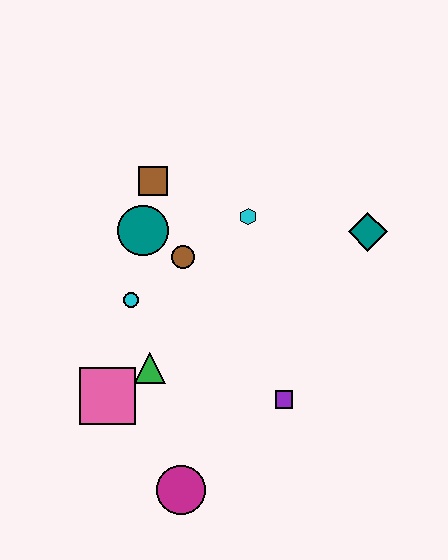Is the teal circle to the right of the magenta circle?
No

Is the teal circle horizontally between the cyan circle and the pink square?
No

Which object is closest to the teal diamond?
The cyan hexagon is closest to the teal diamond.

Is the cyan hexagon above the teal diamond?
Yes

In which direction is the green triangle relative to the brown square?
The green triangle is below the brown square.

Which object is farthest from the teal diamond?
The magenta circle is farthest from the teal diamond.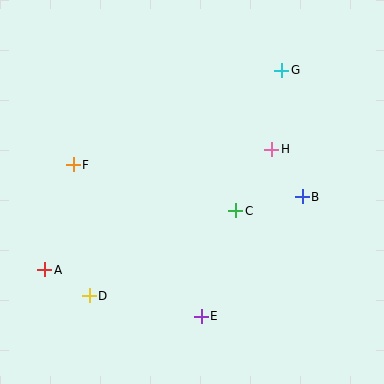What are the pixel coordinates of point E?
Point E is at (201, 316).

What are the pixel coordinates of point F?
Point F is at (73, 165).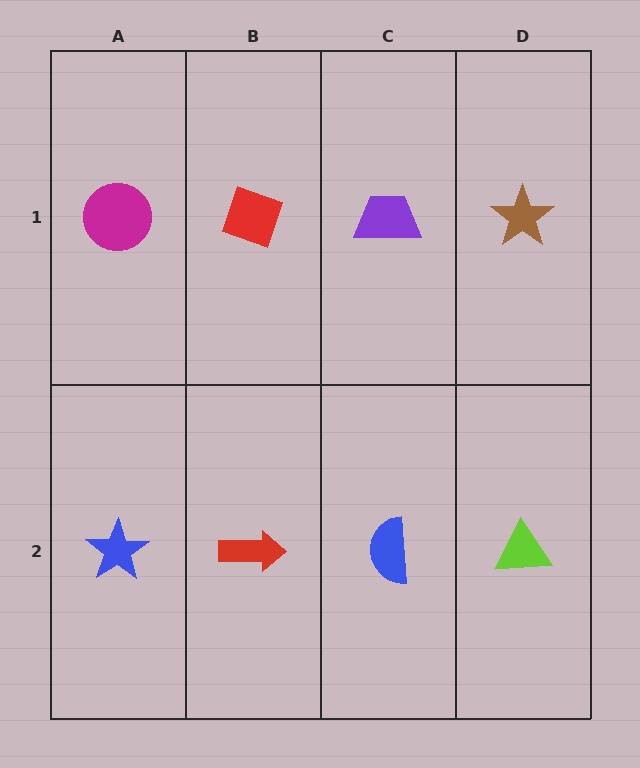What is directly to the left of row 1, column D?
A purple trapezoid.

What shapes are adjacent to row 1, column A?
A blue star (row 2, column A), a red diamond (row 1, column B).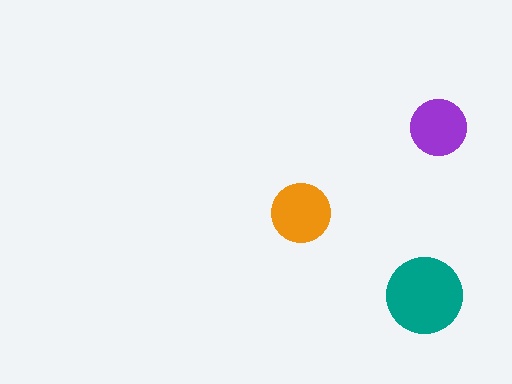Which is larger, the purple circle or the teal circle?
The teal one.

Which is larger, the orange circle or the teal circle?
The teal one.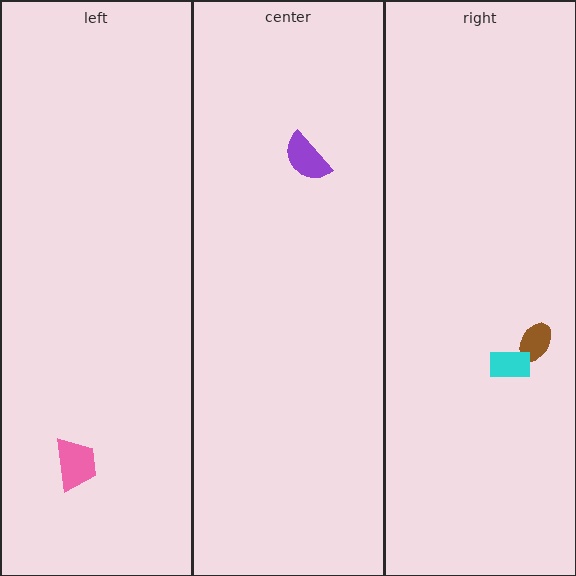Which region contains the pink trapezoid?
The left region.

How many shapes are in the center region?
1.